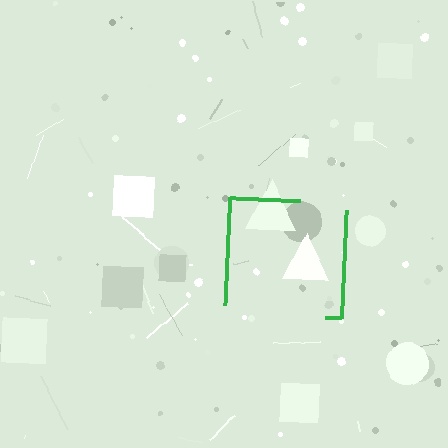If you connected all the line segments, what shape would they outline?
They would outline a square.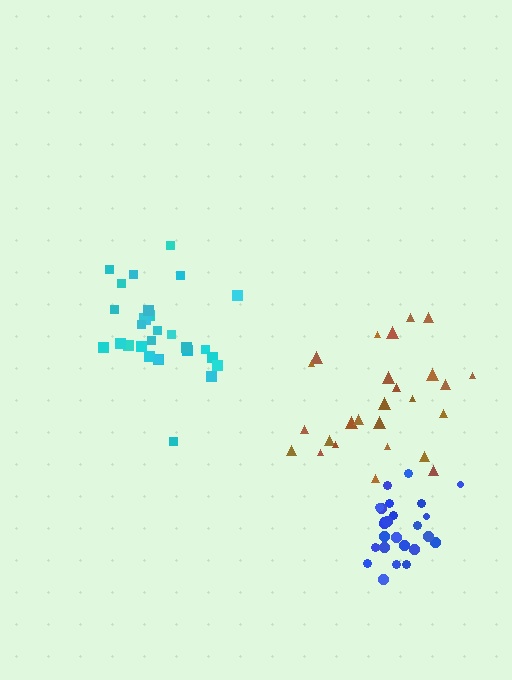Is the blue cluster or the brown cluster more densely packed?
Blue.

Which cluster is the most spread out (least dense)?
Brown.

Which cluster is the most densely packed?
Blue.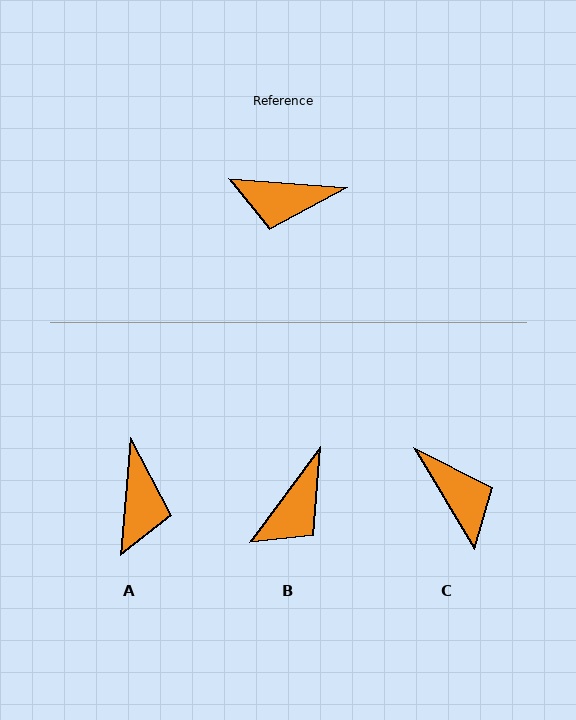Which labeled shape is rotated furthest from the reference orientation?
C, about 125 degrees away.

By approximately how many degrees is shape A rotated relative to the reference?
Approximately 89 degrees counter-clockwise.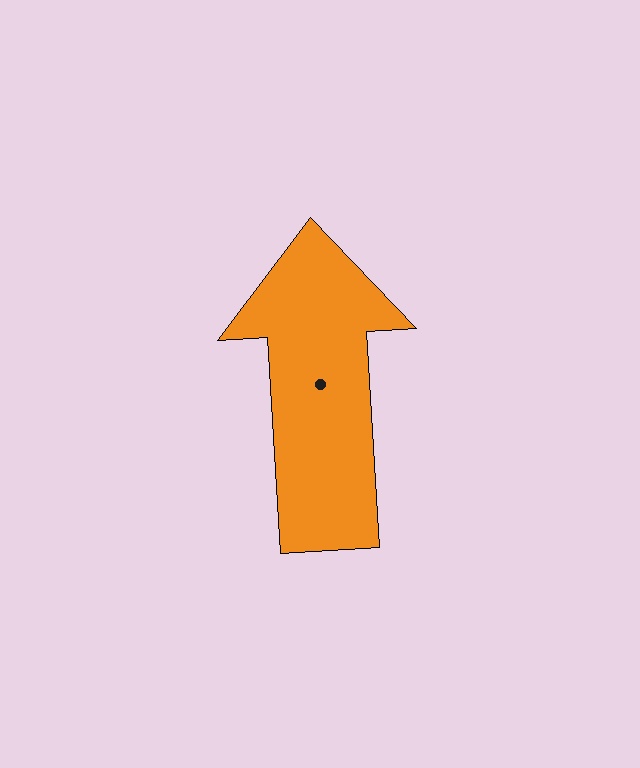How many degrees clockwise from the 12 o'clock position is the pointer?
Approximately 357 degrees.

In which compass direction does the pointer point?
North.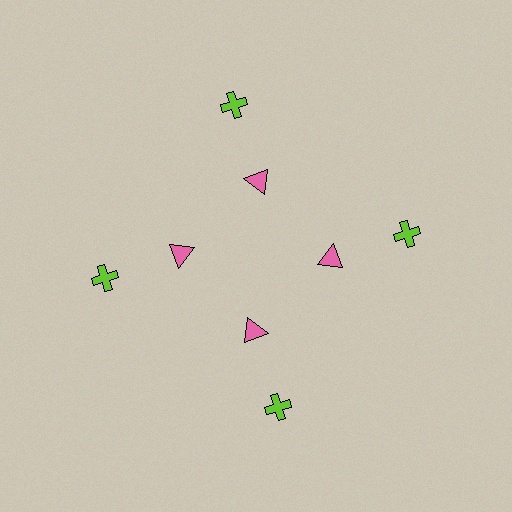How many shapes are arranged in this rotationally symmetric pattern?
There are 8 shapes, arranged in 4 groups of 2.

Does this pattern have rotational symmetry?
Yes, this pattern has 4-fold rotational symmetry. It looks the same after rotating 90 degrees around the center.